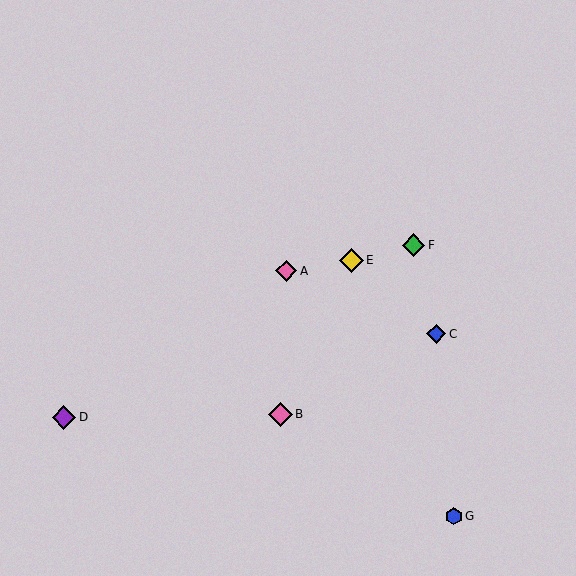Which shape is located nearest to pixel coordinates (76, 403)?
The purple diamond (labeled D) at (64, 417) is nearest to that location.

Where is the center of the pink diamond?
The center of the pink diamond is at (286, 271).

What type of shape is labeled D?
Shape D is a purple diamond.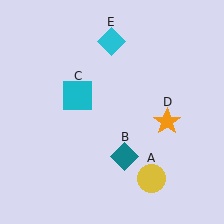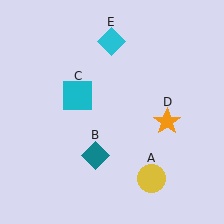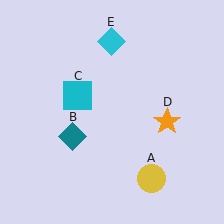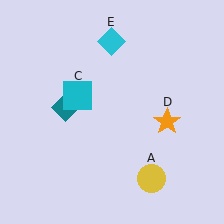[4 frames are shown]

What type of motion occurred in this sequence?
The teal diamond (object B) rotated clockwise around the center of the scene.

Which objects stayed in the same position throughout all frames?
Yellow circle (object A) and cyan square (object C) and orange star (object D) and cyan diamond (object E) remained stationary.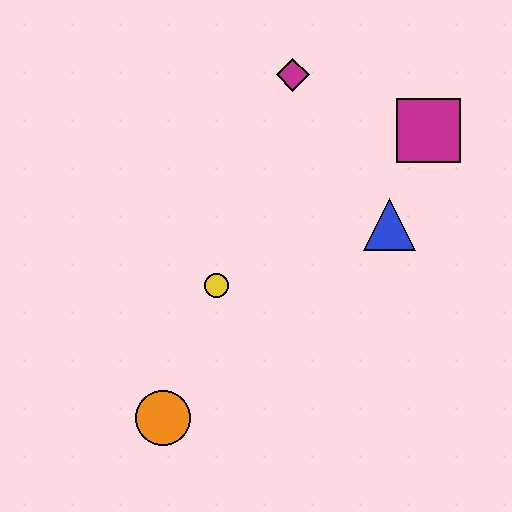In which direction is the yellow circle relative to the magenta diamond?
The yellow circle is below the magenta diamond.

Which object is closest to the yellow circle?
The orange circle is closest to the yellow circle.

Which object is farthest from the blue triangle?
The orange circle is farthest from the blue triangle.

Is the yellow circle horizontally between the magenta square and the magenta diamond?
No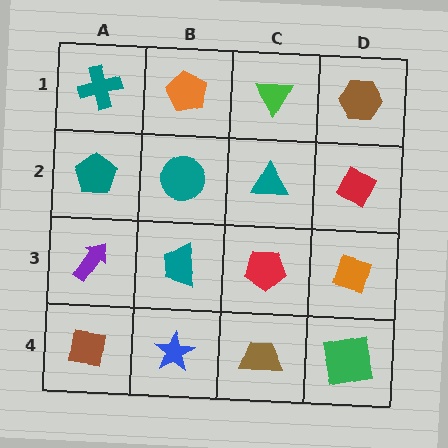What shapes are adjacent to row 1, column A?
A teal pentagon (row 2, column A), an orange pentagon (row 1, column B).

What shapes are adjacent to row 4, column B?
A teal trapezoid (row 3, column B), a brown square (row 4, column A), a brown trapezoid (row 4, column C).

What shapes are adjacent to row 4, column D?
An orange diamond (row 3, column D), a brown trapezoid (row 4, column C).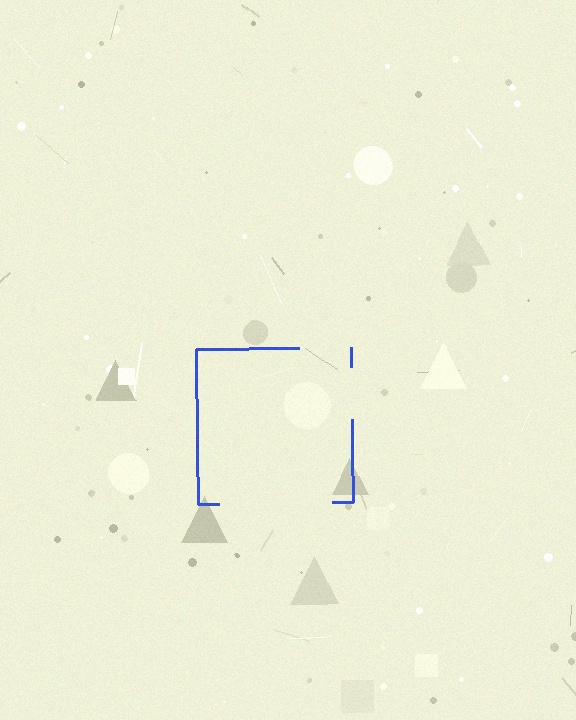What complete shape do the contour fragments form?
The contour fragments form a square.